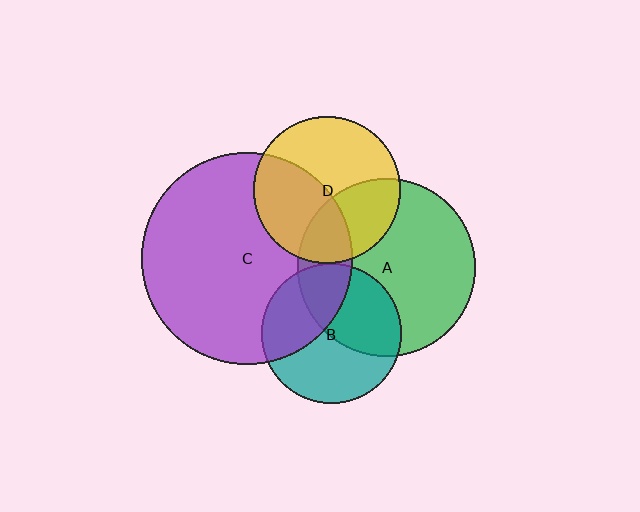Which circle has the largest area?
Circle C (purple).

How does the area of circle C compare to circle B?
Approximately 2.3 times.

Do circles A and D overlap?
Yes.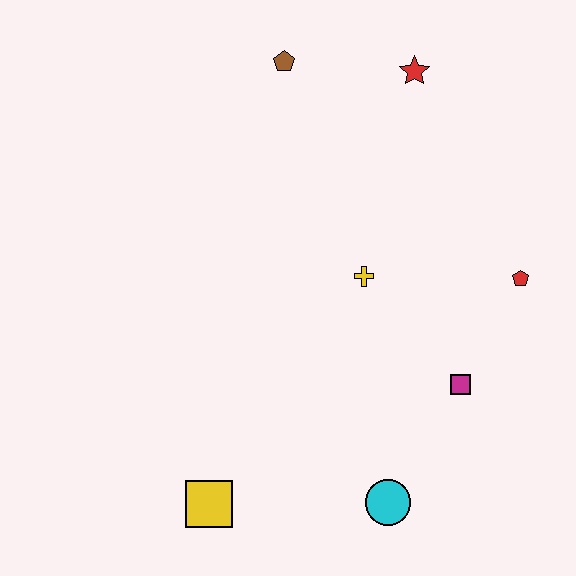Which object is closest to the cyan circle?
The magenta square is closest to the cyan circle.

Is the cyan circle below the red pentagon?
Yes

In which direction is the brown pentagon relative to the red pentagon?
The brown pentagon is to the left of the red pentagon.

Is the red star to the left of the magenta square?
Yes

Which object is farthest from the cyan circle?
The brown pentagon is farthest from the cyan circle.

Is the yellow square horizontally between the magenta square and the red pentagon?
No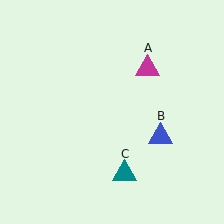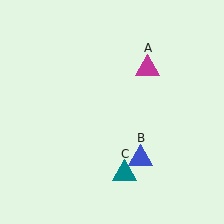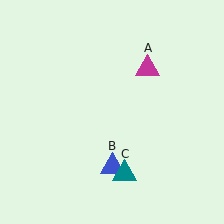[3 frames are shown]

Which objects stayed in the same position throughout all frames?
Magenta triangle (object A) and teal triangle (object C) remained stationary.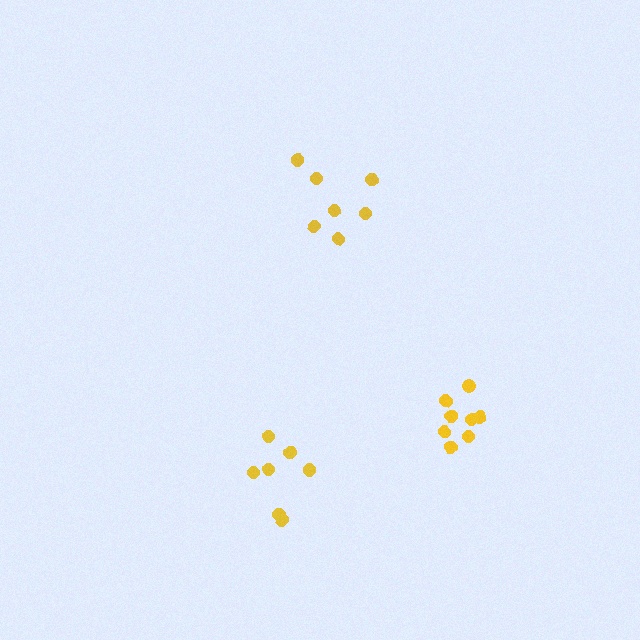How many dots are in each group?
Group 1: 8 dots, Group 2: 7 dots, Group 3: 7 dots (22 total).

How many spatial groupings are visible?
There are 3 spatial groupings.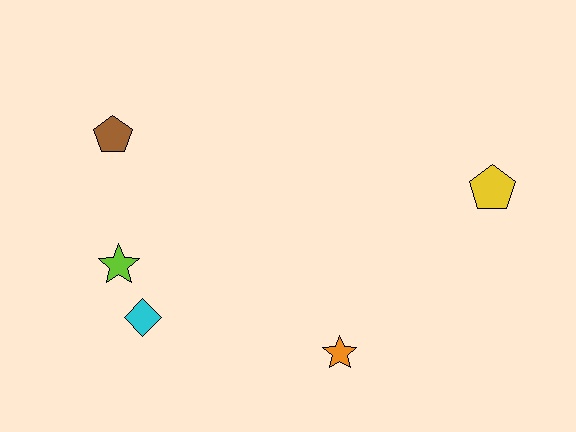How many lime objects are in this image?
There is 1 lime object.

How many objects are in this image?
There are 5 objects.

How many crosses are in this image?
There are no crosses.